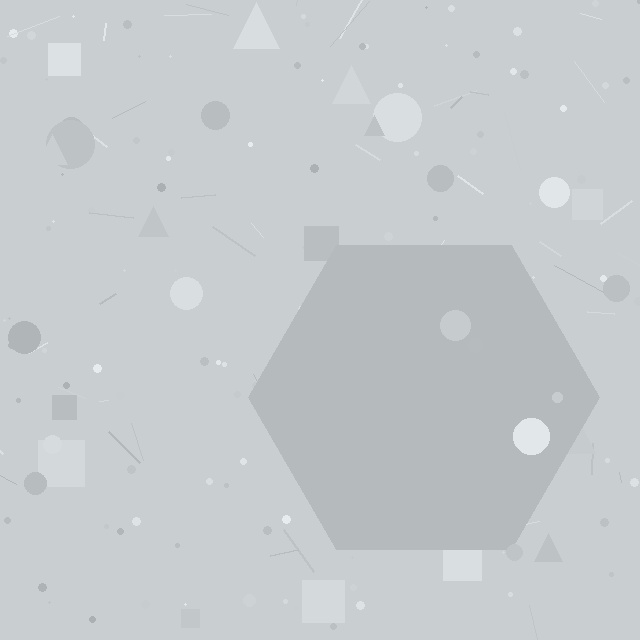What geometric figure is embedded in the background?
A hexagon is embedded in the background.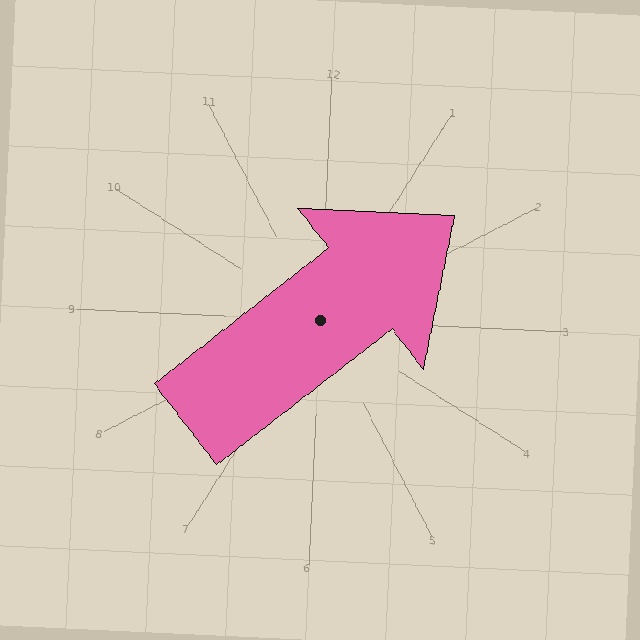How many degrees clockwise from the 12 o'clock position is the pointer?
Approximately 50 degrees.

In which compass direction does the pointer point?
Northeast.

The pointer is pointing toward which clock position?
Roughly 2 o'clock.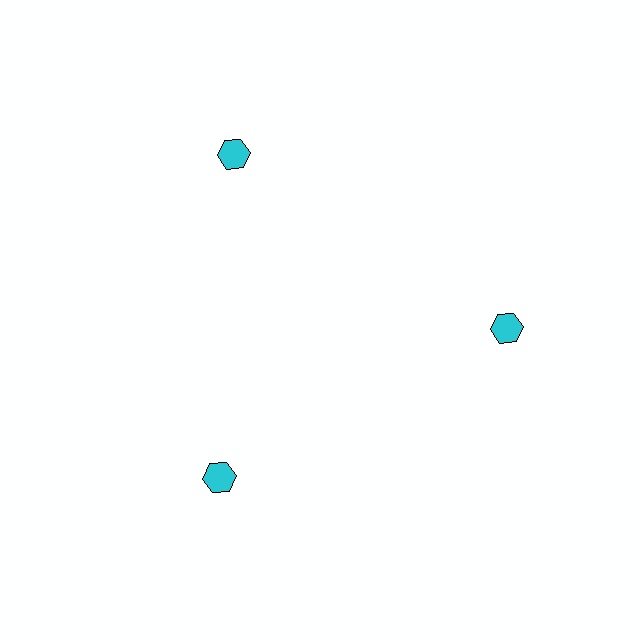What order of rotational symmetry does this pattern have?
This pattern has 3-fold rotational symmetry.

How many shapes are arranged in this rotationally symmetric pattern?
There are 3 shapes, arranged in 3 groups of 1.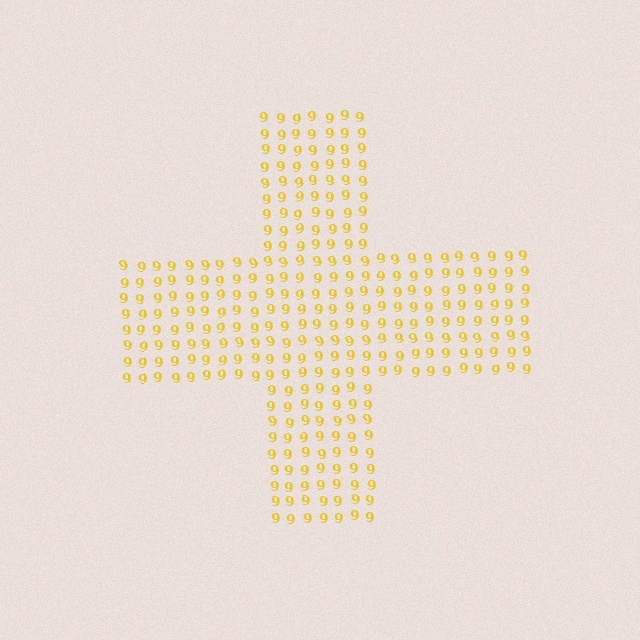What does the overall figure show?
The overall figure shows a cross.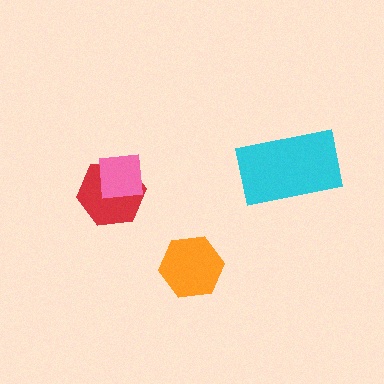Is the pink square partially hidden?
No, no other shape covers it.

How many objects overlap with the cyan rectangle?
0 objects overlap with the cyan rectangle.